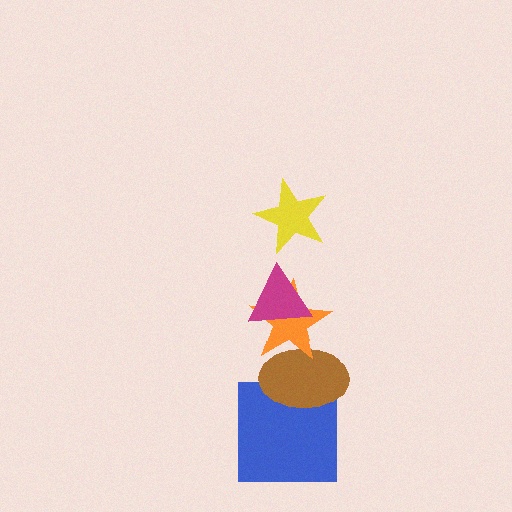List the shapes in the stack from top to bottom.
From top to bottom: the yellow star, the magenta triangle, the orange star, the brown ellipse, the blue square.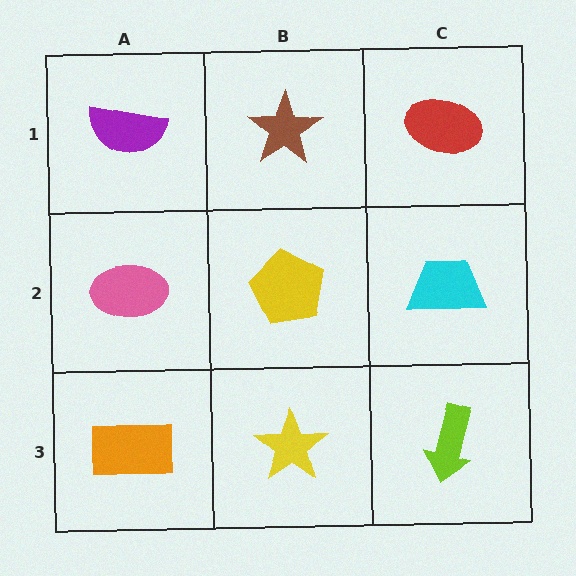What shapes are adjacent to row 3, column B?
A yellow pentagon (row 2, column B), an orange rectangle (row 3, column A), a lime arrow (row 3, column C).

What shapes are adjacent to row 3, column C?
A cyan trapezoid (row 2, column C), a yellow star (row 3, column B).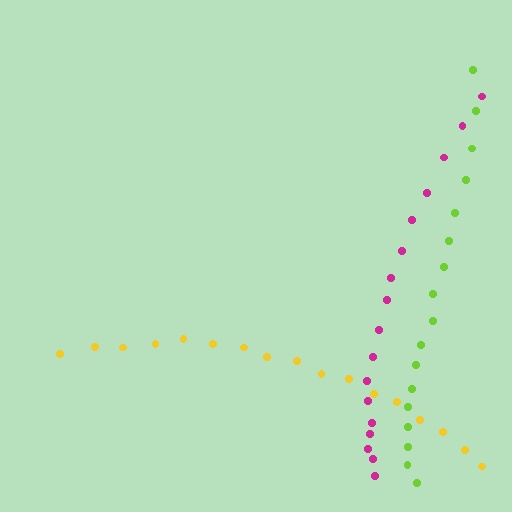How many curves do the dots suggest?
There are 3 distinct paths.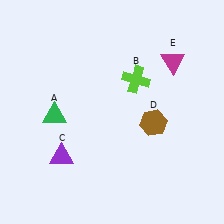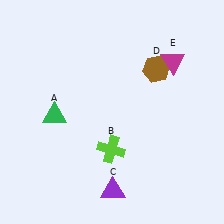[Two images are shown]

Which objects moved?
The objects that moved are: the lime cross (B), the purple triangle (C), the brown hexagon (D).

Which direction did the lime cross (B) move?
The lime cross (B) moved down.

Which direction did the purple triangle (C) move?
The purple triangle (C) moved right.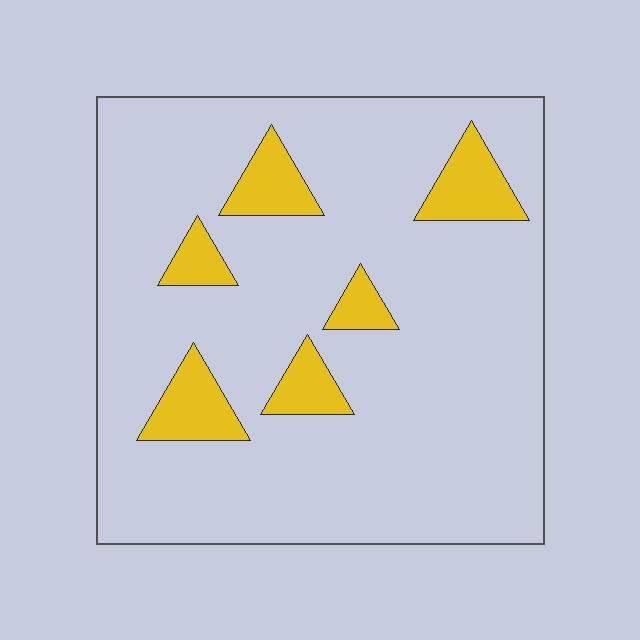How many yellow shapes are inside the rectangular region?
6.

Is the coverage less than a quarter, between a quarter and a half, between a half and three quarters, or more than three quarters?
Less than a quarter.